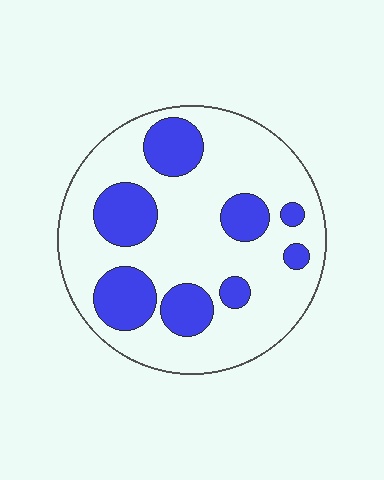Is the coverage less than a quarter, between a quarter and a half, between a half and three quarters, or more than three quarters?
Between a quarter and a half.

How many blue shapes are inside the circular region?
8.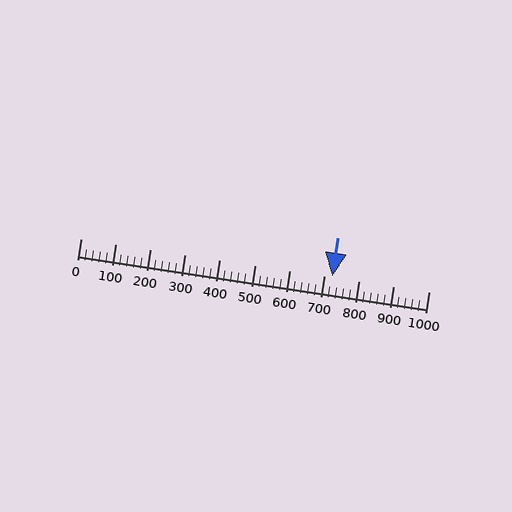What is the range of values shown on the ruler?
The ruler shows values from 0 to 1000.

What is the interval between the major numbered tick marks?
The major tick marks are spaced 100 units apart.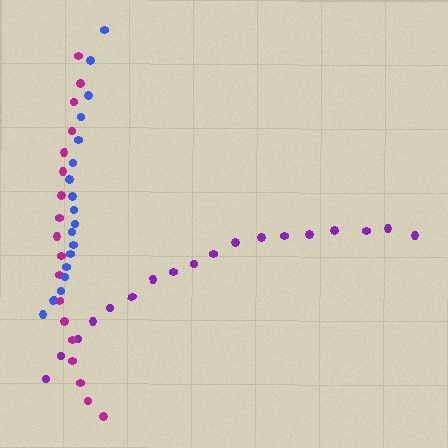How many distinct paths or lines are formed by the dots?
There are 3 distinct paths.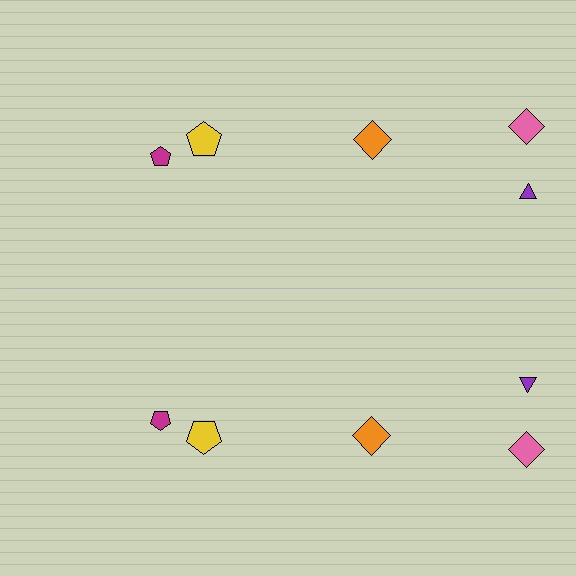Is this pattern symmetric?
Yes, this pattern has bilateral (reflection) symmetry.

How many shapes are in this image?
There are 10 shapes in this image.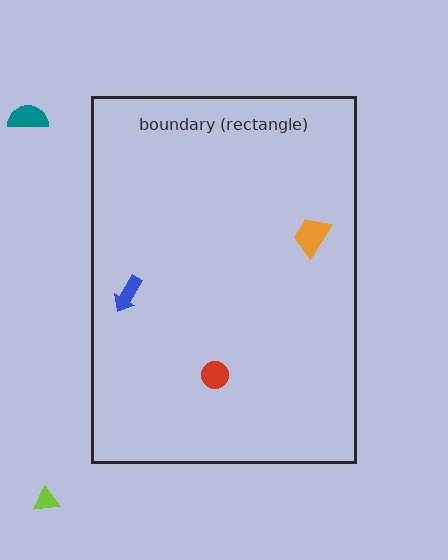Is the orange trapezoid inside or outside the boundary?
Inside.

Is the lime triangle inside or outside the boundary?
Outside.